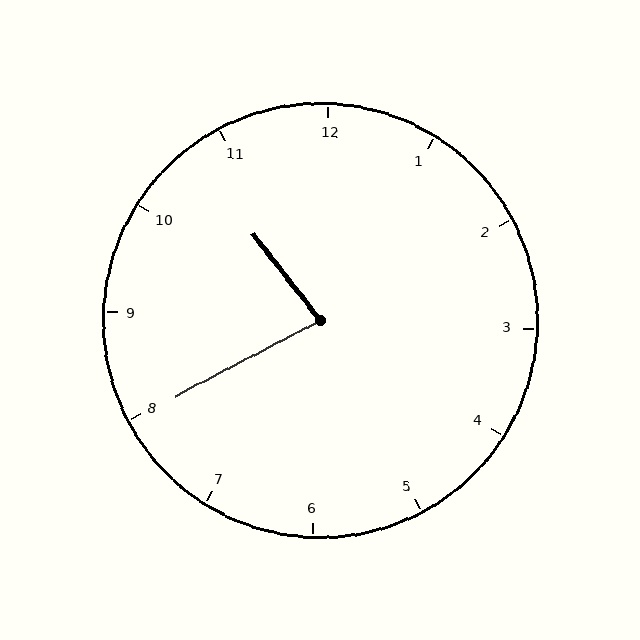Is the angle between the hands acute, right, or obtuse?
It is acute.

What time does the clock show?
10:40.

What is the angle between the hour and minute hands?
Approximately 80 degrees.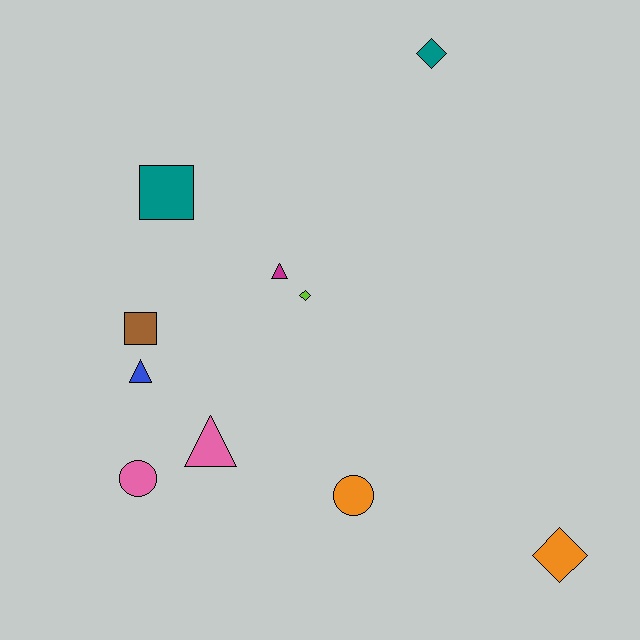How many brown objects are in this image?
There is 1 brown object.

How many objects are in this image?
There are 10 objects.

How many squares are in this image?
There are 2 squares.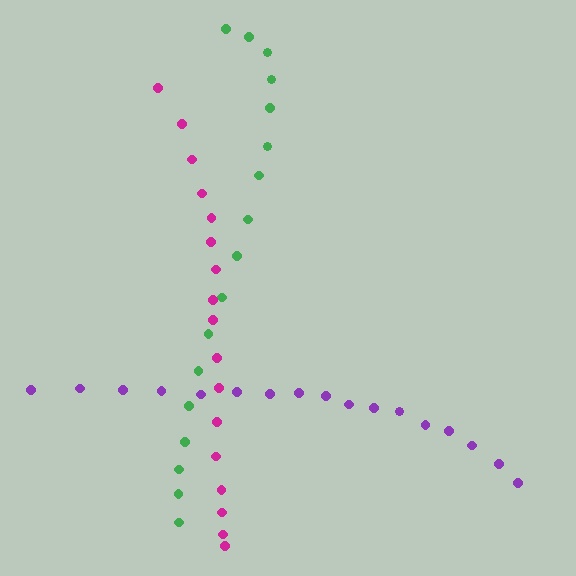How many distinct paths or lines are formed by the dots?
There are 3 distinct paths.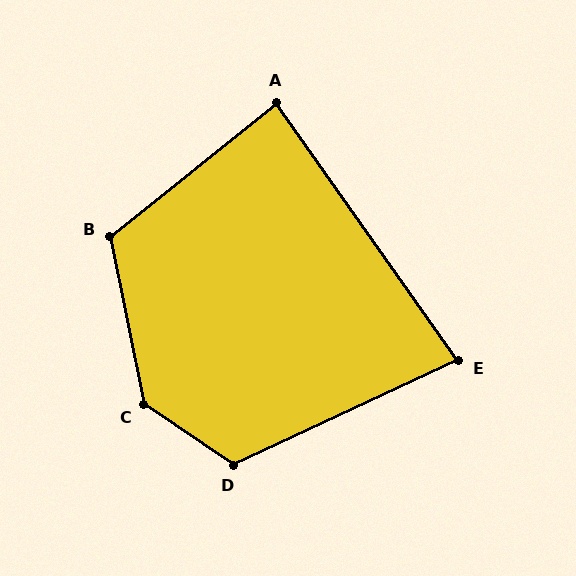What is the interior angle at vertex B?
Approximately 117 degrees (obtuse).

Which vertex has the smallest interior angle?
E, at approximately 80 degrees.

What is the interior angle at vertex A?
Approximately 87 degrees (approximately right).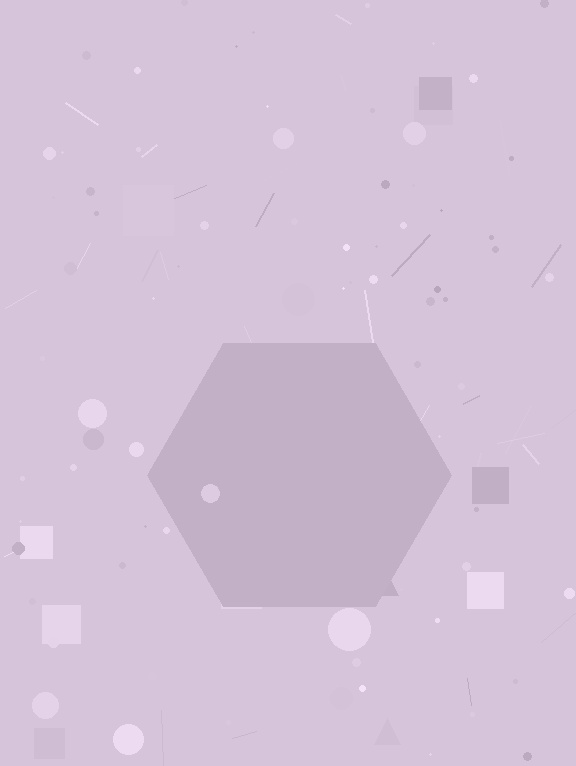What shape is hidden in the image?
A hexagon is hidden in the image.